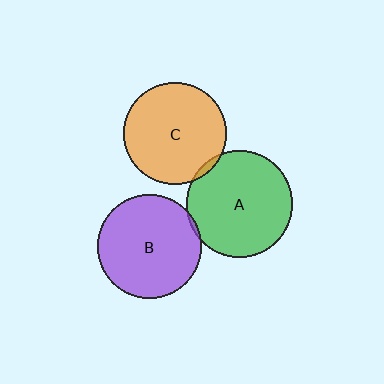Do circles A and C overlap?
Yes.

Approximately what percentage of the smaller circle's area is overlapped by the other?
Approximately 5%.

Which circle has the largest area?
Circle A (green).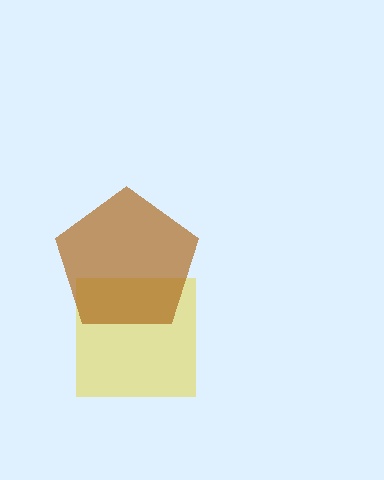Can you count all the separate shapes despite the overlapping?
Yes, there are 2 separate shapes.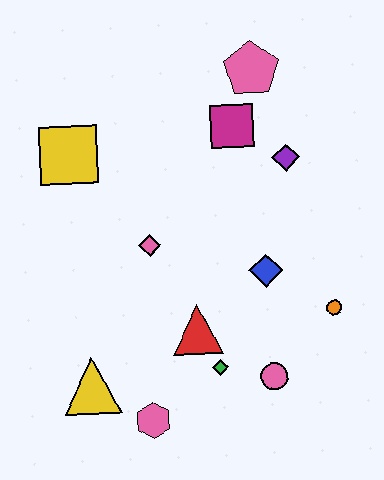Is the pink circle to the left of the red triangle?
No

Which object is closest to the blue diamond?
The orange circle is closest to the blue diamond.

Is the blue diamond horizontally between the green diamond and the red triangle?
No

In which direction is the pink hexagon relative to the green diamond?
The pink hexagon is to the left of the green diamond.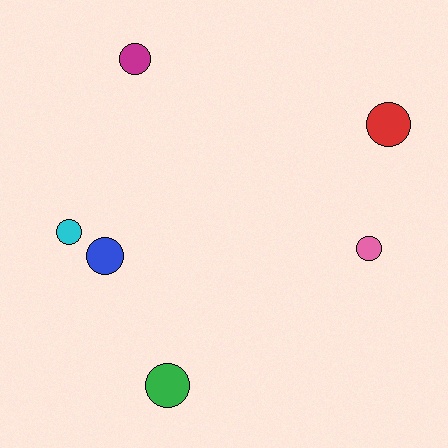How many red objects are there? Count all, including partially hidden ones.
There is 1 red object.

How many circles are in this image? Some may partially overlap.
There are 6 circles.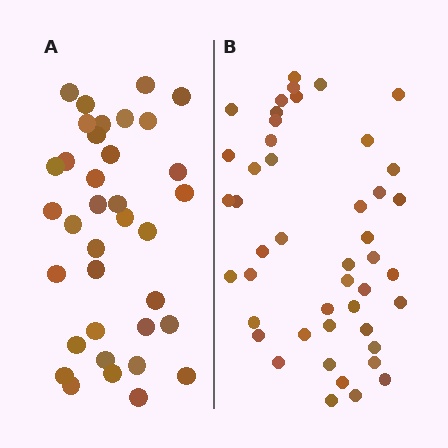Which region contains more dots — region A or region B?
Region B (the right region) has more dots.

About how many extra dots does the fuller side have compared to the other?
Region B has roughly 10 or so more dots than region A.